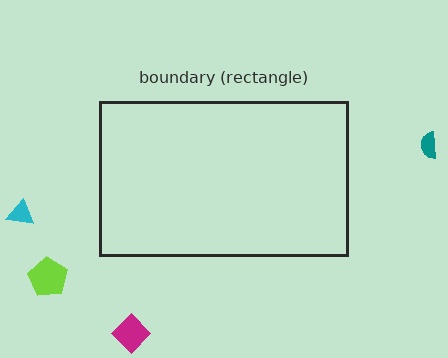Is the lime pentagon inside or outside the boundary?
Outside.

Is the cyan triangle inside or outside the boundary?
Outside.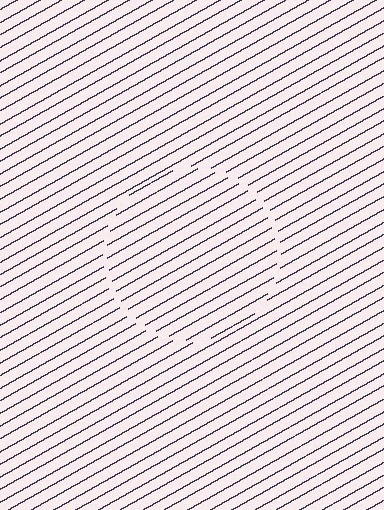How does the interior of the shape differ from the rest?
The interior of the shape contains the same grating, shifted by half a period — the contour is defined by the phase discontinuity where line-ends from the inner and outer gratings abut.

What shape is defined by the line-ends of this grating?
An illusory circle. The interior of the shape contains the same grating, shifted by half a period — the contour is defined by the phase discontinuity where line-ends from the inner and outer gratings abut.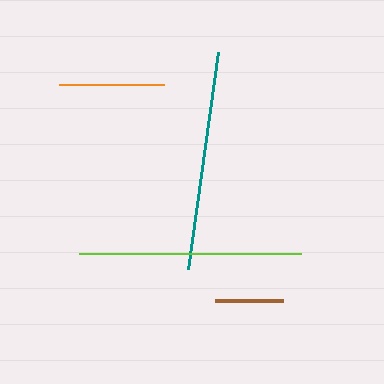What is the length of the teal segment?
The teal segment is approximately 219 pixels long.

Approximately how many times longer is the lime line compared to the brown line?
The lime line is approximately 3.2 times the length of the brown line.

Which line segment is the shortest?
The brown line is the shortest at approximately 69 pixels.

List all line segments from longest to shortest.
From longest to shortest: lime, teal, orange, brown.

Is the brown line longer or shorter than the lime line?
The lime line is longer than the brown line.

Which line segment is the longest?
The lime line is the longest at approximately 222 pixels.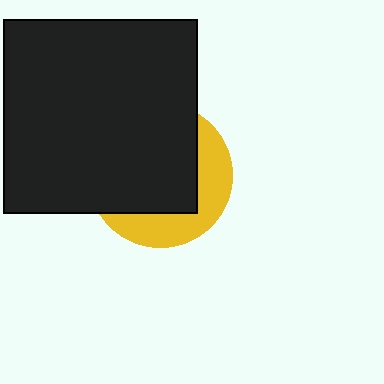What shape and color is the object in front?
The object in front is a black square.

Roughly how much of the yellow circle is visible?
A small part of it is visible (roughly 35%).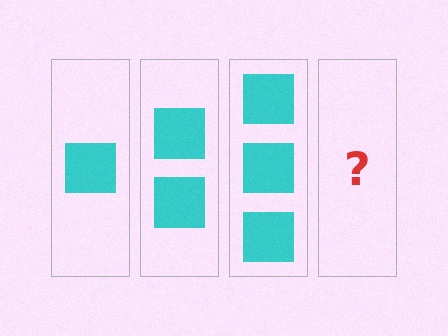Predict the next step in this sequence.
The next step is 4 squares.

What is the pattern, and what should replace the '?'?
The pattern is that each step adds one more square. The '?' should be 4 squares.